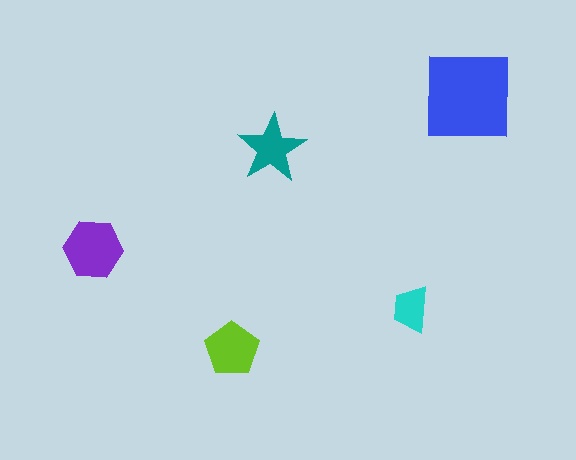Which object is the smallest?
The cyan trapezoid.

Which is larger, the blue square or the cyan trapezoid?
The blue square.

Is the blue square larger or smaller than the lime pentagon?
Larger.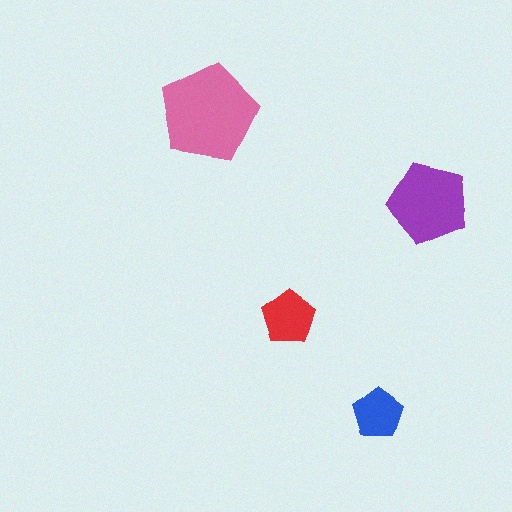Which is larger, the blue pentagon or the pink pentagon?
The pink one.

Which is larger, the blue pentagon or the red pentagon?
The red one.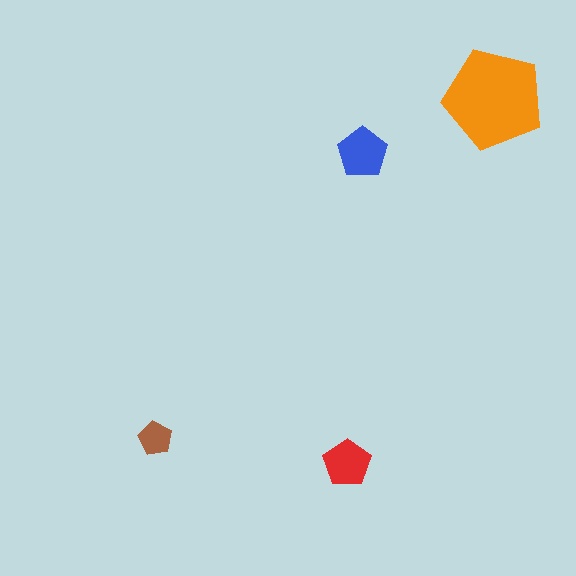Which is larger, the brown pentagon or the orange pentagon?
The orange one.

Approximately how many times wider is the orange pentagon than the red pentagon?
About 2 times wider.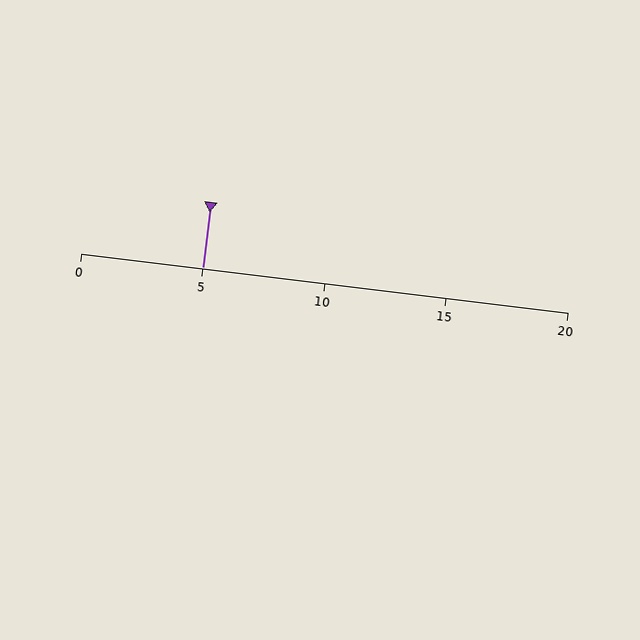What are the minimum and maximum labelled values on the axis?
The axis runs from 0 to 20.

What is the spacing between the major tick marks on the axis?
The major ticks are spaced 5 apart.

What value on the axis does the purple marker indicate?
The marker indicates approximately 5.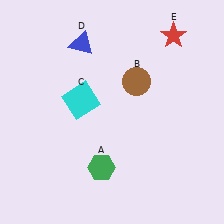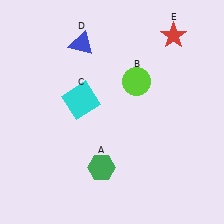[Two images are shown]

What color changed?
The circle (B) changed from brown in Image 1 to lime in Image 2.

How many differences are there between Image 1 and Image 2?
There is 1 difference between the two images.